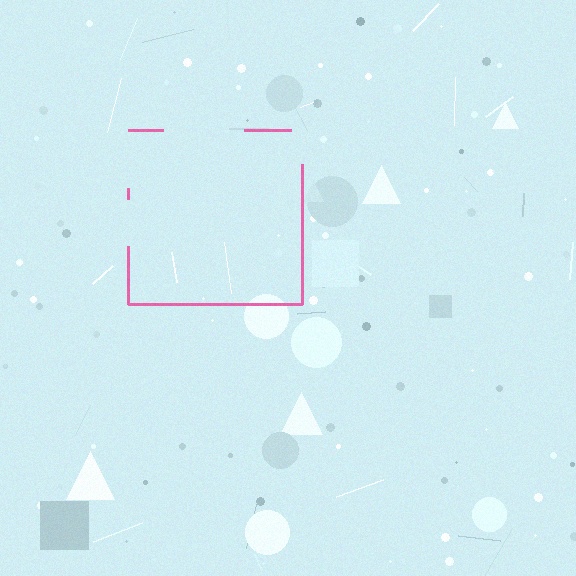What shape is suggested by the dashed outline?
The dashed outline suggests a square.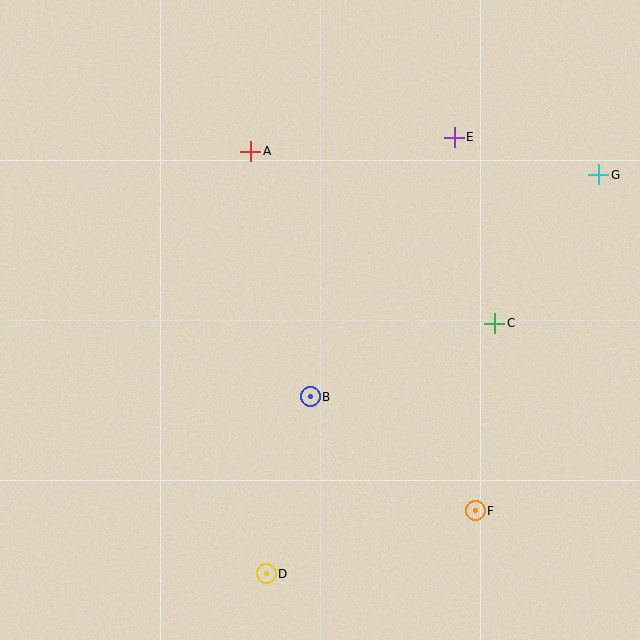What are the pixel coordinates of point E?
Point E is at (454, 137).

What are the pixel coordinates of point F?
Point F is at (475, 511).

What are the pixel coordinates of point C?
Point C is at (495, 323).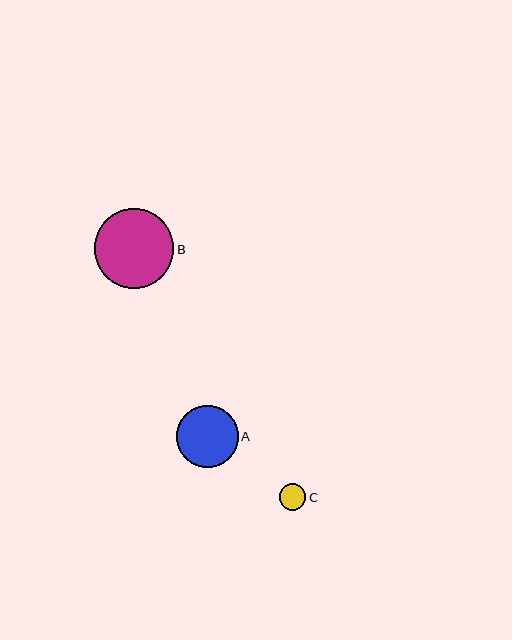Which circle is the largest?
Circle B is the largest with a size of approximately 80 pixels.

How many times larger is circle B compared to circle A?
Circle B is approximately 1.3 times the size of circle A.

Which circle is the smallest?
Circle C is the smallest with a size of approximately 27 pixels.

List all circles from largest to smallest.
From largest to smallest: B, A, C.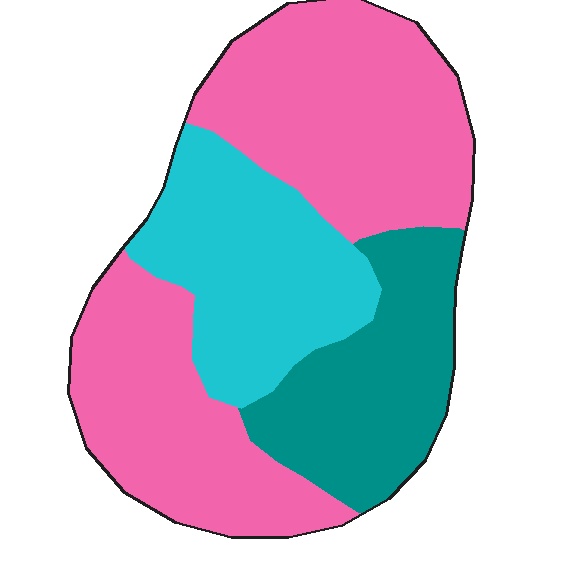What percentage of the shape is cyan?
Cyan covers roughly 25% of the shape.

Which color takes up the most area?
Pink, at roughly 55%.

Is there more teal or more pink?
Pink.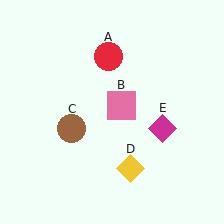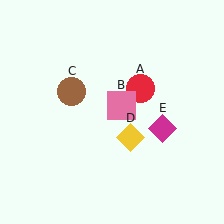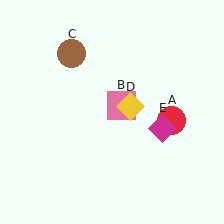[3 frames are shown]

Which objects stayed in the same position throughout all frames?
Pink square (object B) and magenta diamond (object E) remained stationary.